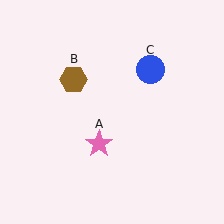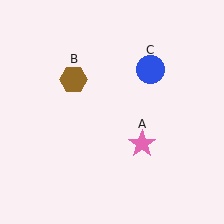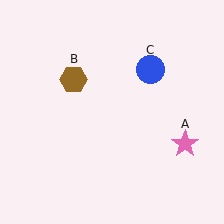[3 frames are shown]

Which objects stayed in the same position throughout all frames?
Brown hexagon (object B) and blue circle (object C) remained stationary.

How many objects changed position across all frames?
1 object changed position: pink star (object A).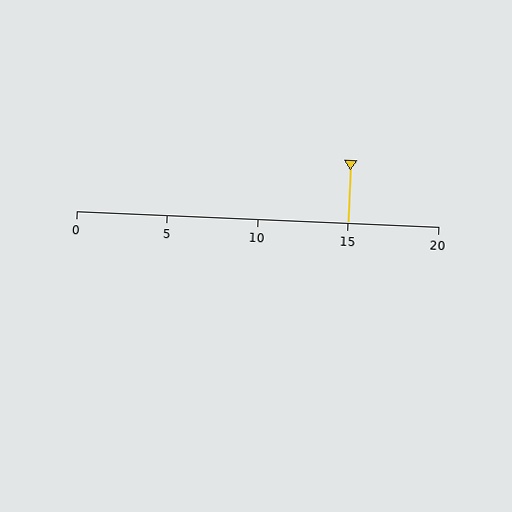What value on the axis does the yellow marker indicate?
The marker indicates approximately 15.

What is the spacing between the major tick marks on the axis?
The major ticks are spaced 5 apart.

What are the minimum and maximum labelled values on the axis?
The axis runs from 0 to 20.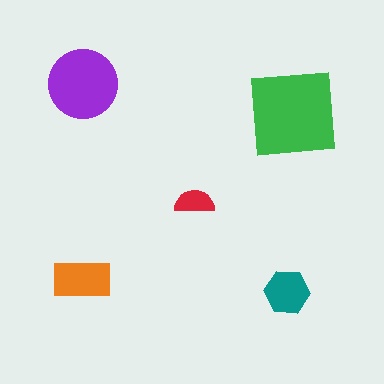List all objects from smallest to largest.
The red semicircle, the teal hexagon, the orange rectangle, the purple circle, the green square.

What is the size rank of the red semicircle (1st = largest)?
5th.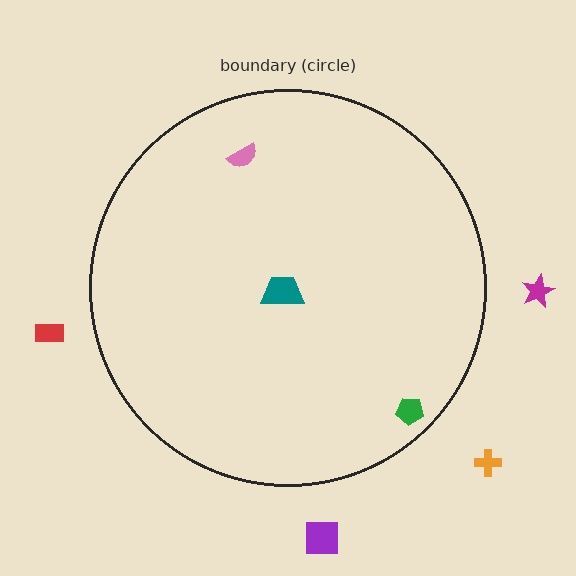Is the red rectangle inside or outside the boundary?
Outside.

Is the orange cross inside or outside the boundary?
Outside.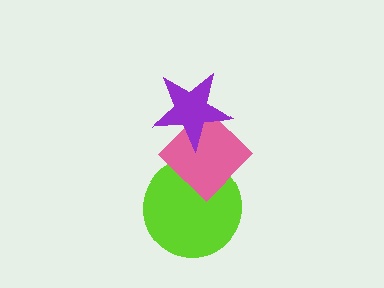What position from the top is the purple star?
The purple star is 1st from the top.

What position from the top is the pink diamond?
The pink diamond is 2nd from the top.